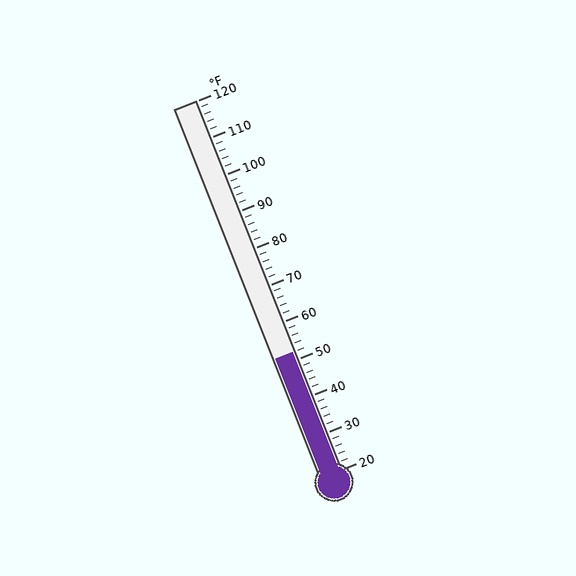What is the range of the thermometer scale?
The thermometer scale ranges from 20°F to 120°F.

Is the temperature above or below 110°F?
The temperature is below 110°F.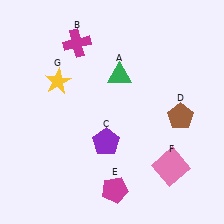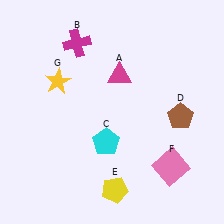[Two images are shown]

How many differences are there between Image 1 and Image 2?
There are 3 differences between the two images.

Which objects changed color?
A changed from green to magenta. C changed from purple to cyan. E changed from magenta to yellow.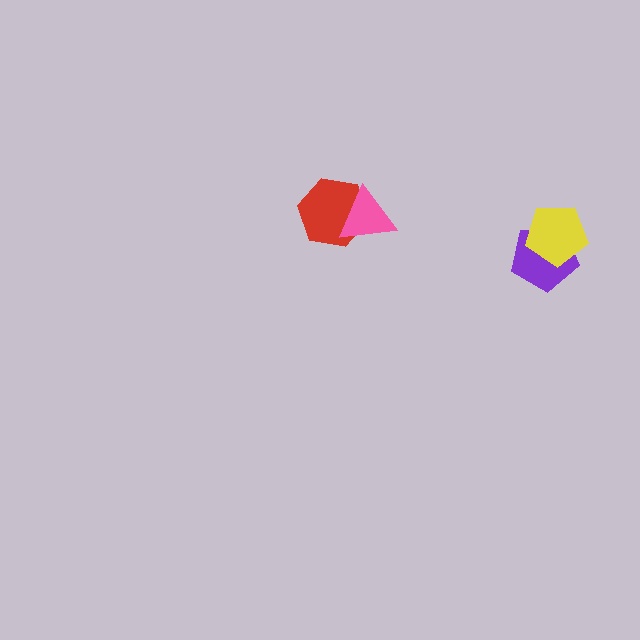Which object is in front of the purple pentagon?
The yellow pentagon is in front of the purple pentagon.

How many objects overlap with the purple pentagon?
1 object overlaps with the purple pentagon.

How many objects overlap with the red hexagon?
1 object overlaps with the red hexagon.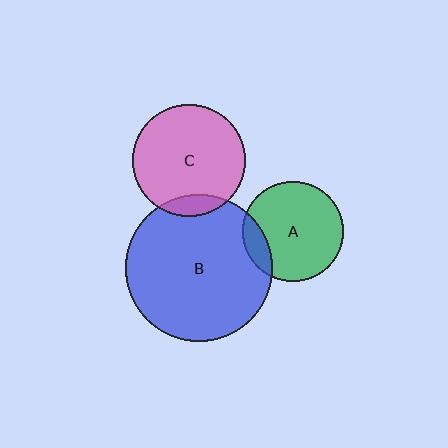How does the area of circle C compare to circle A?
Approximately 1.2 times.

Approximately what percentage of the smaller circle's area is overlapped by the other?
Approximately 15%.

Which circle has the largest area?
Circle B (blue).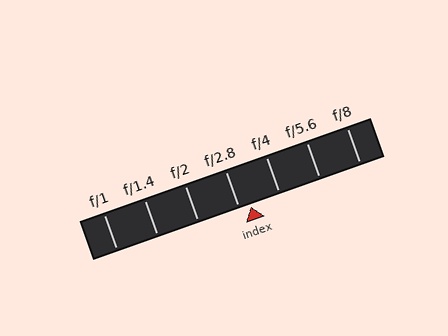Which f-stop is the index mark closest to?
The index mark is closest to f/2.8.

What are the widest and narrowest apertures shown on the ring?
The widest aperture shown is f/1 and the narrowest is f/8.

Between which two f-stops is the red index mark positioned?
The index mark is between f/2.8 and f/4.